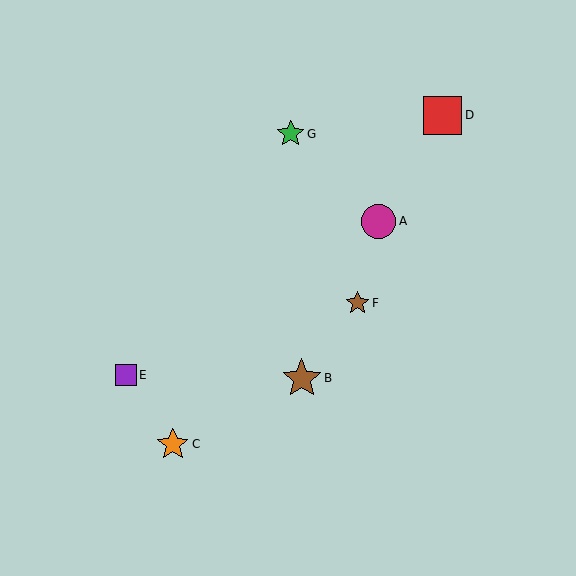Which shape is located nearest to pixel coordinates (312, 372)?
The brown star (labeled B) at (302, 378) is nearest to that location.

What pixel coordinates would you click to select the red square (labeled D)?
Click at (443, 115) to select the red square D.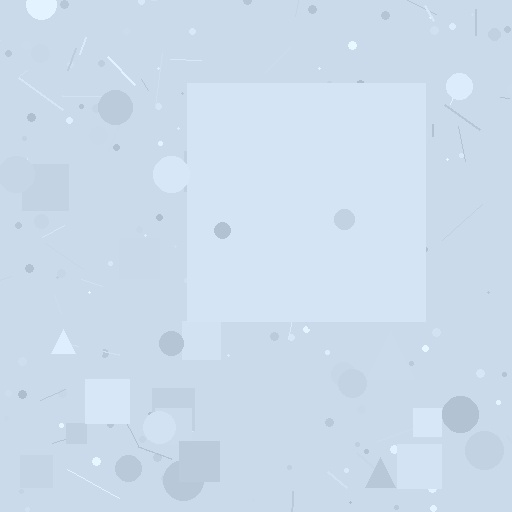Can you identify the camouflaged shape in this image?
The camouflaged shape is a square.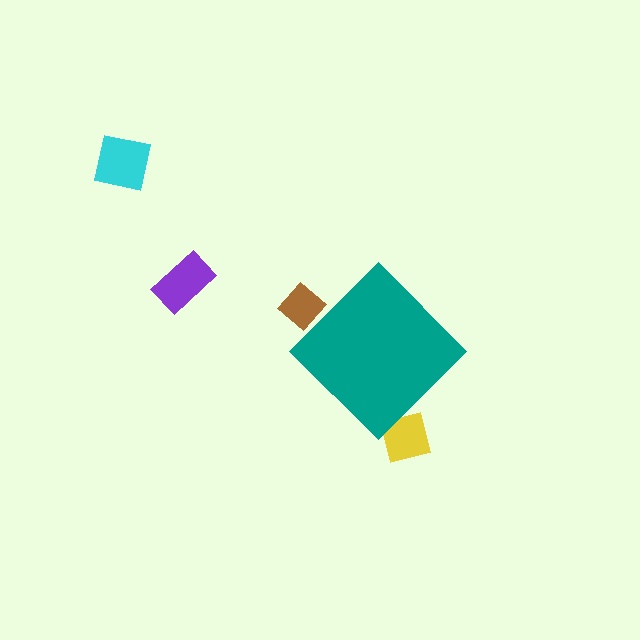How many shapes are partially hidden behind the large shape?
2 shapes are partially hidden.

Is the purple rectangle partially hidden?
No, the purple rectangle is fully visible.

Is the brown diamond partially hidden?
Yes, the brown diamond is partially hidden behind the teal diamond.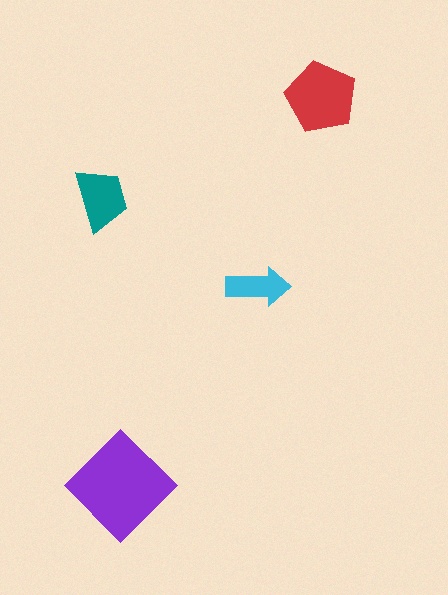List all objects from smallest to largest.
The cyan arrow, the teal trapezoid, the red pentagon, the purple diamond.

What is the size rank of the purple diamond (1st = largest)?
1st.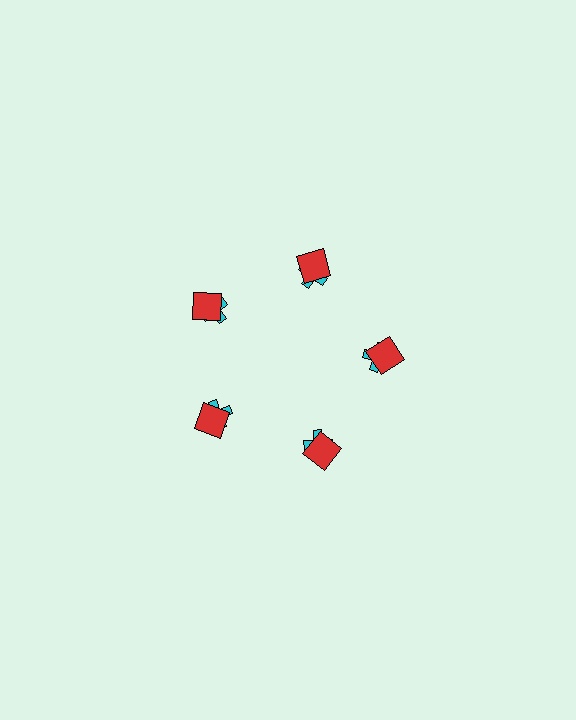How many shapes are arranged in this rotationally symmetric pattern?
There are 10 shapes, arranged in 5 groups of 2.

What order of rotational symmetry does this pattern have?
This pattern has 5-fold rotational symmetry.